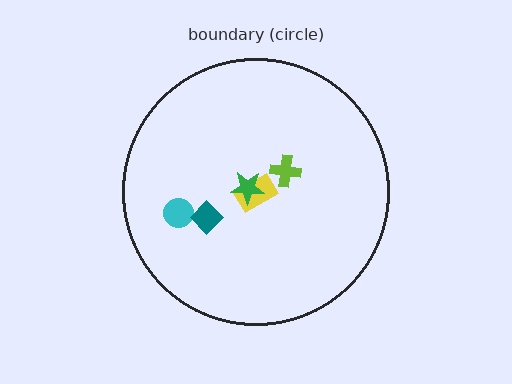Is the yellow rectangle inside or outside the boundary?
Inside.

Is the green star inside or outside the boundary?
Inside.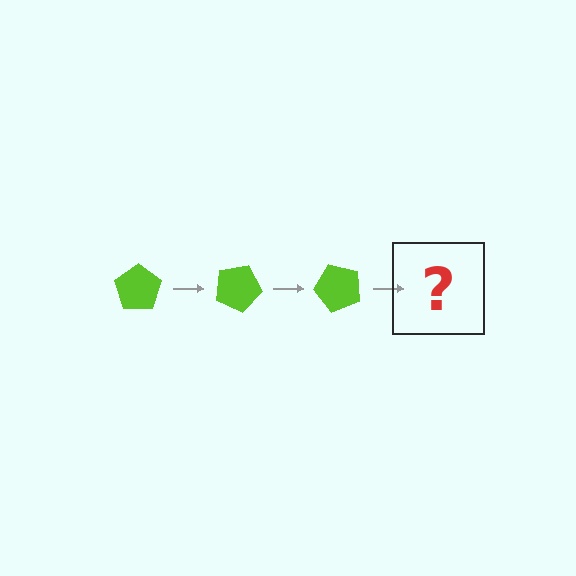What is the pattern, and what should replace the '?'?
The pattern is that the pentagon rotates 25 degrees each step. The '?' should be a lime pentagon rotated 75 degrees.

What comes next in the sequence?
The next element should be a lime pentagon rotated 75 degrees.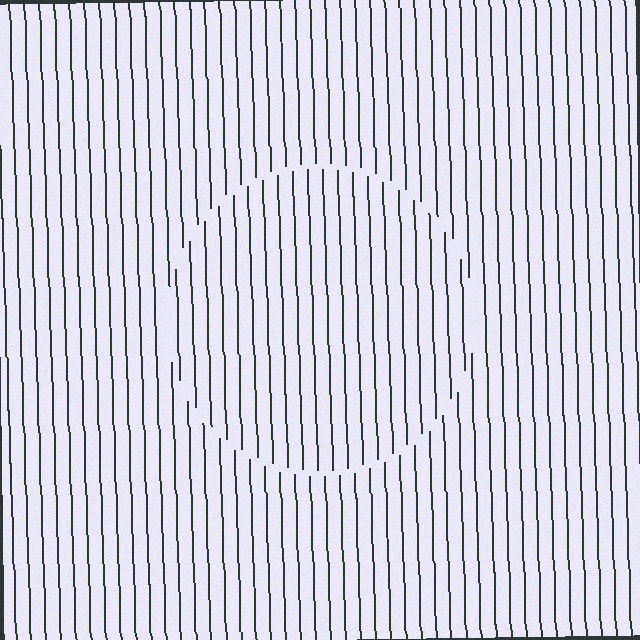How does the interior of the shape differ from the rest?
The interior of the shape contains the same grating, shifted by half a period — the contour is defined by the phase discontinuity where line-ends from the inner and outer gratings abut.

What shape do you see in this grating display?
An illusory circle. The interior of the shape contains the same grating, shifted by half a period — the contour is defined by the phase discontinuity where line-ends from the inner and outer gratings abut.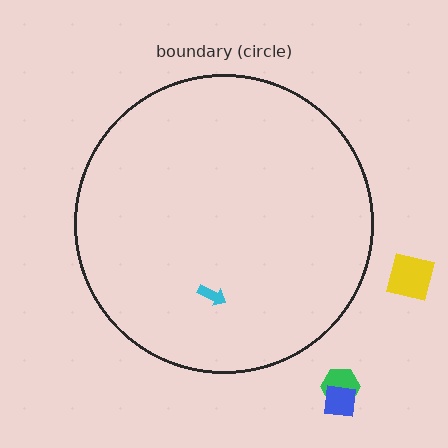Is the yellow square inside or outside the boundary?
Outside.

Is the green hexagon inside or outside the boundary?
Outside.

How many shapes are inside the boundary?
1 inside, 3 outside.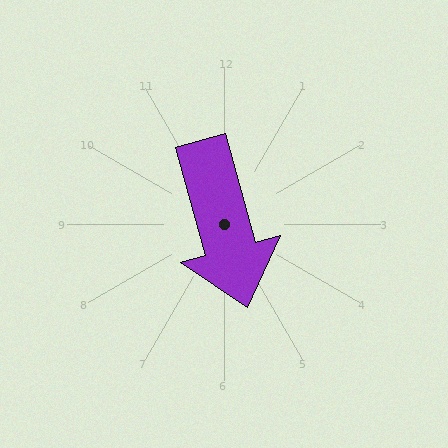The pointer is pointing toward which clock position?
Roughly 5 o'clock.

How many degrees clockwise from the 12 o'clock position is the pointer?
Approximately 165 degrees.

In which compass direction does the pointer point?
South.